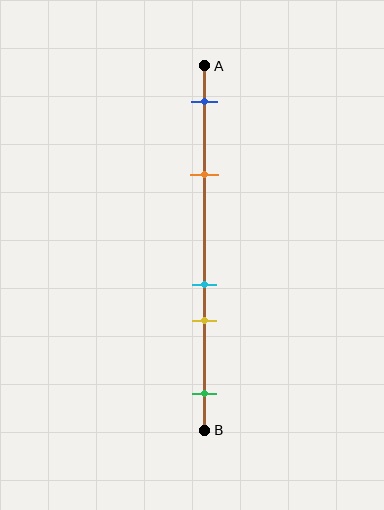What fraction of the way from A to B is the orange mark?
The orange mark is approximately 30% (0.3) of the way from A to B.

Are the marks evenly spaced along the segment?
No, the marks are not evenly spaced.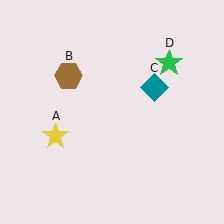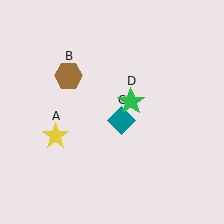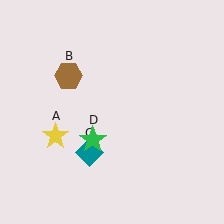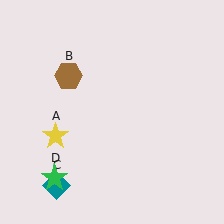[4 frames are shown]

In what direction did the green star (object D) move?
The green star (object D) moved down and to the left.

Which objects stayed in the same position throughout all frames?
Yellow star (object A) and brown hexagon (object B) remained stationary.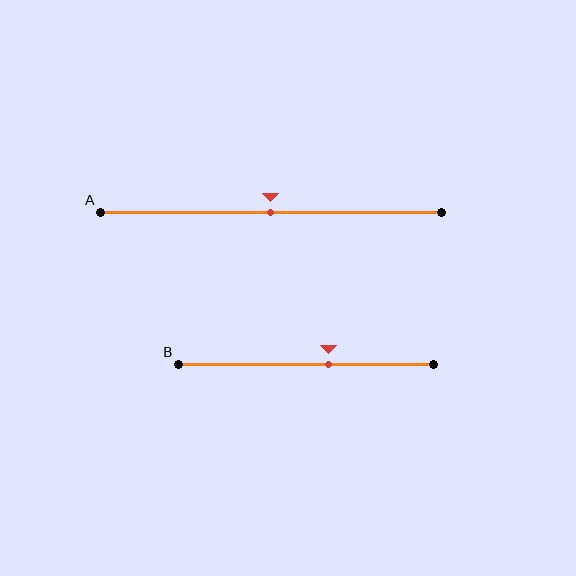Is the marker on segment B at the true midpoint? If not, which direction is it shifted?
No, the marker on segment B is shifted to the right by about 9% of the segment length.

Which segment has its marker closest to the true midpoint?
Segment A has its marker closest to the true midpoint.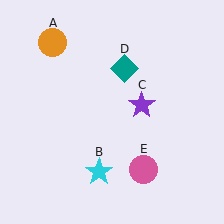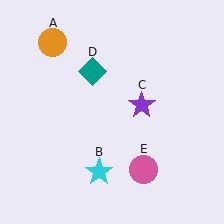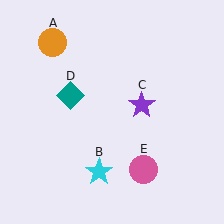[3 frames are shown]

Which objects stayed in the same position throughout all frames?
Orange circle (object A) and cyan star (object B) and purple star (object C) and pink circle (object E) remained stationary.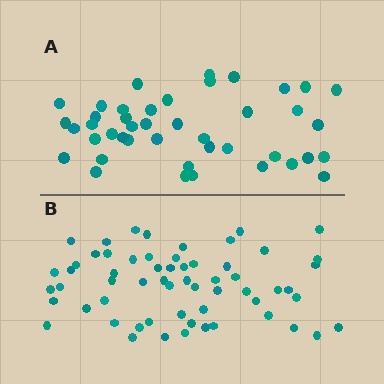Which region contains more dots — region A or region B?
Region B (the bottom region) has more dots.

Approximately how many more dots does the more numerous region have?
Region B has approximately 15 more dots than region A.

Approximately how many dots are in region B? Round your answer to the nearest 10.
About 60 dots.